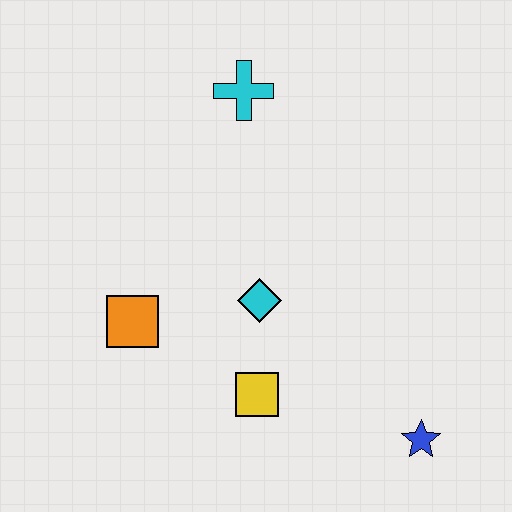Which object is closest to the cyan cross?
The cyan diamond is closest to the cyan cross.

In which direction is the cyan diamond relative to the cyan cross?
The cyan diamond is below the cyan cross.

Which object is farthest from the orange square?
The blue star is farthest from the orange square.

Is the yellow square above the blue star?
Yes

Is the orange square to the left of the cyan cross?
Yes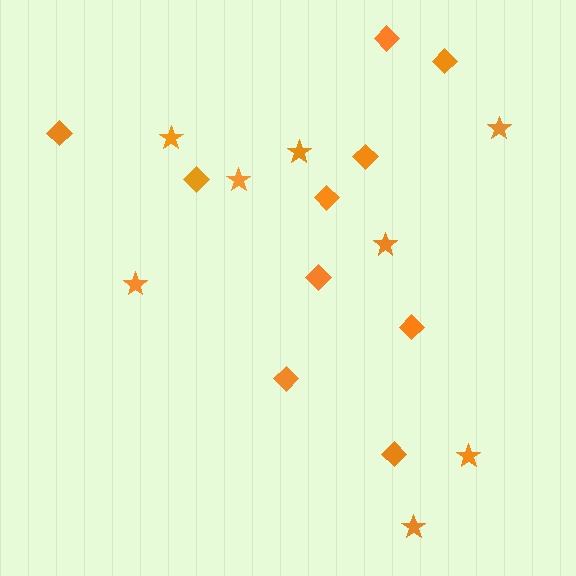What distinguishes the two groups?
There are 2 groups: one group of stars (8) and one group of diamonds (10).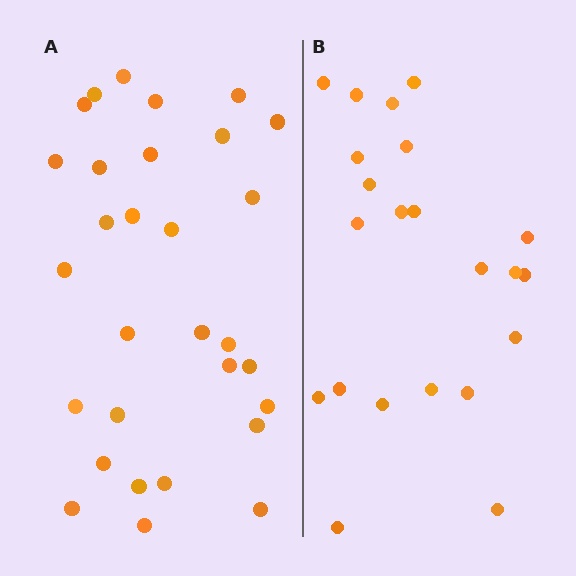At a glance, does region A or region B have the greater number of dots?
Region A (the left region) has more dots.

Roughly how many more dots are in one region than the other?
Region A has roughly 8 or so more dots than region B.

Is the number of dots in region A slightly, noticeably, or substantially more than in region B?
Region A has noticeably more, but not dramatically so. The ratio is roughly 1.4 to 1.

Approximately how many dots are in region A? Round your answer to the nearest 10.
About 30 dots.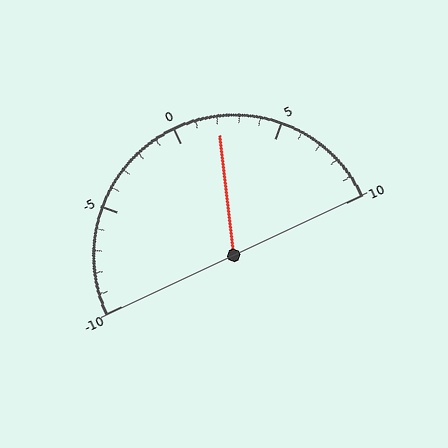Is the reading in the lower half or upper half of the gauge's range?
The reading is in the upper half of the range (-10 to 10).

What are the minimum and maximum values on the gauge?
The gauge ranges from -10 to 10.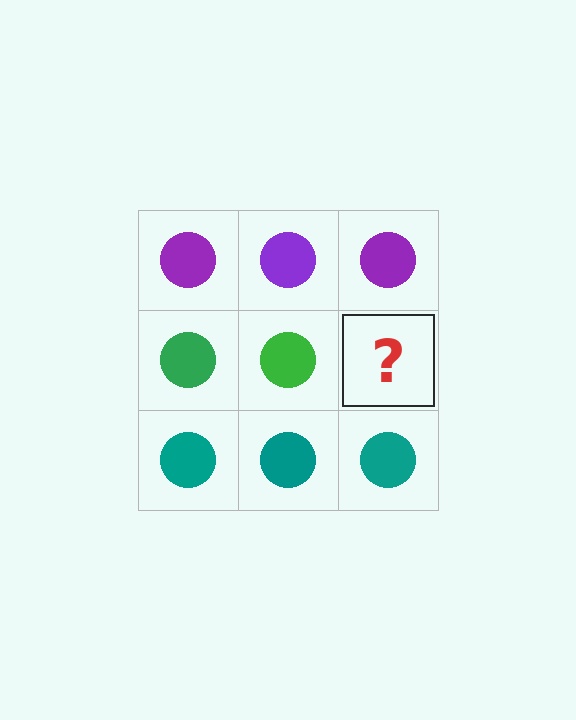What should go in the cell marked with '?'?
The missing cell should contain a green circle.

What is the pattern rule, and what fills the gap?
The rule is that each row has a consistent color. The gap should be filled with a green circle.